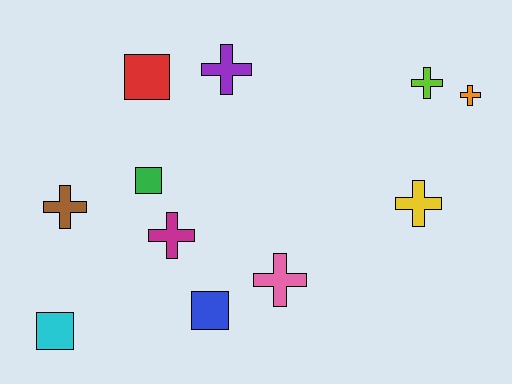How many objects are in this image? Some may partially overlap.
There are 11 objects.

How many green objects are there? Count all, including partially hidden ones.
There is 1 green object.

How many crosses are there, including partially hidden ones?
There are 7 crosses.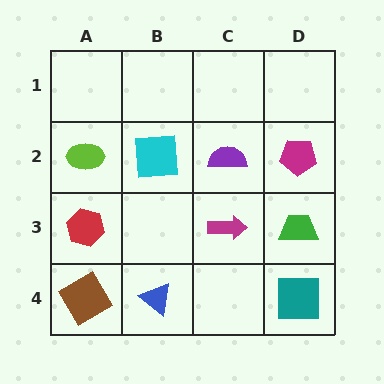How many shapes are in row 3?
3 shapes.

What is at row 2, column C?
A purple semicircle.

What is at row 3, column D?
A green trapezoid.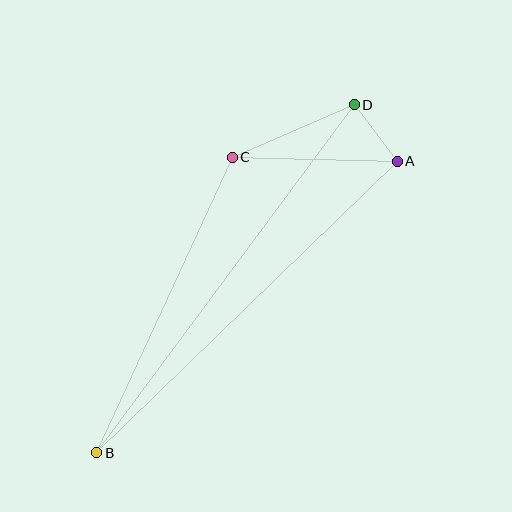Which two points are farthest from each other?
Points B and D are farthest from each other.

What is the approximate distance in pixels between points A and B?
The distance between A and B is approximately 419 pixels.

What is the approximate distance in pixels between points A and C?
The distance between A and C is approximately 165 pixels.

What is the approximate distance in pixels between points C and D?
The distance between C and D is approximately 133 pixels.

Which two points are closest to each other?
Points A and D are closest to each other.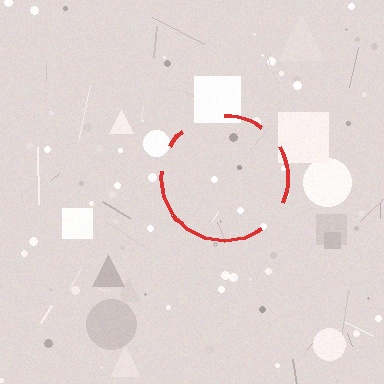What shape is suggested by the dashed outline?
The dashed outline suggests a circle.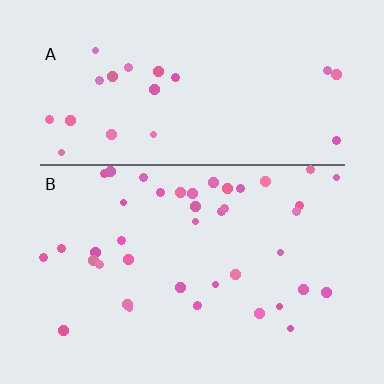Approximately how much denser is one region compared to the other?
Approximately 1.8× — region B over region A.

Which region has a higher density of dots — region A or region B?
B (the bottom).